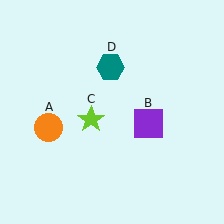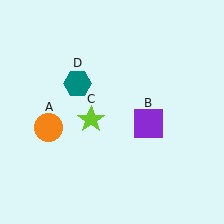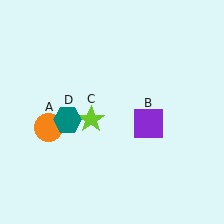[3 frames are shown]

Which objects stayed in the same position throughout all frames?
Orange circle (object A) and purple square (object B) and lime star (object C) remained stationary.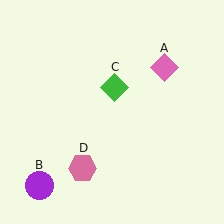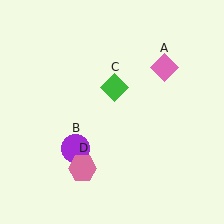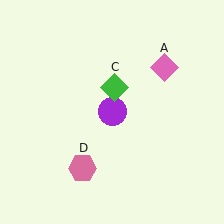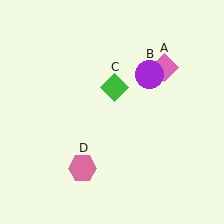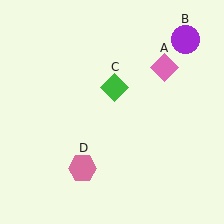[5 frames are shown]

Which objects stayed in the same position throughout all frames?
Pink diamond (object A) and green diamond (object C) and pink hexagon (object D) remained stationary.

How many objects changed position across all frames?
1 object changed position: purple circle (object B).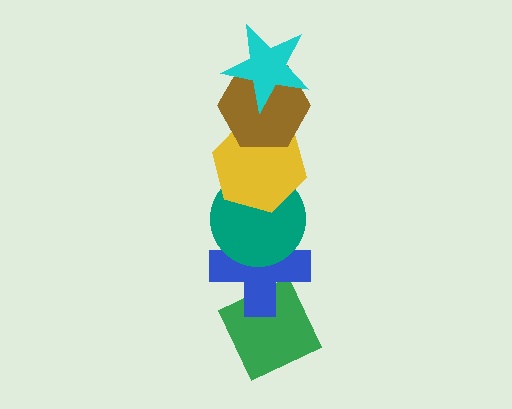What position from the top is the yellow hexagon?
The yellow hexagon is 3rd from the top.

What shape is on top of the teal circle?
The yellow hexagon is on top of the teal circle.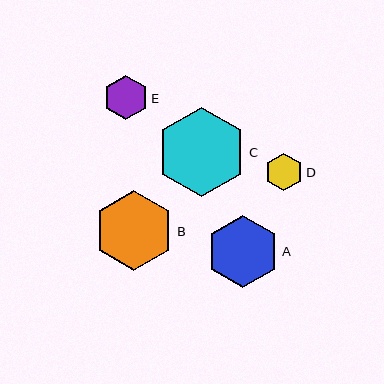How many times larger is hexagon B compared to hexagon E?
Hexagon B is approximately 1.8 times the size of hexagon E.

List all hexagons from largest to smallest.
From largest to smallest: C, B, A, E, D.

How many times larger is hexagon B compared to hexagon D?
Hexagon B is approximately 2.1 times the size of hexagon D.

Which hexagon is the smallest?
Hexagon D is the smallest with a size of approximately 37 pixels.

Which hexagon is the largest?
Hexagon C is the largest with a size of approximately 90 pixels.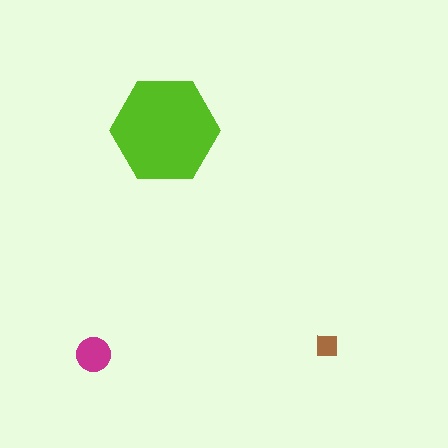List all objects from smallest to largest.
The brown square, the magenta circle, the lime hexagon.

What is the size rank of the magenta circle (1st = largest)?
2nd.